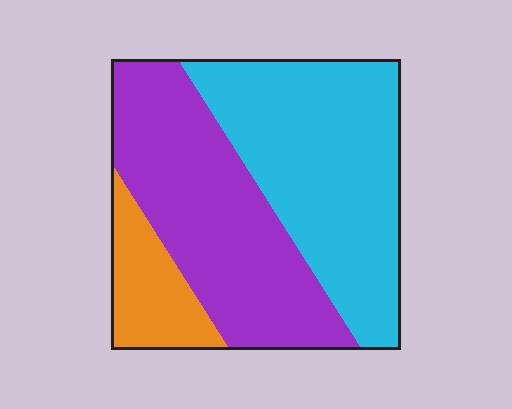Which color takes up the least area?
Orange, at roughly 15%.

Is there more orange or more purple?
Purple.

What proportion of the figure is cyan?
Cyan covers 45% of the figure.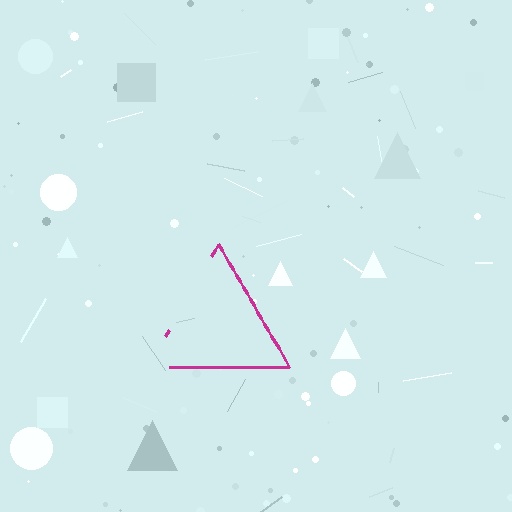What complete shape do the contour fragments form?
The contour fragments form a triangle.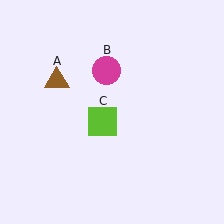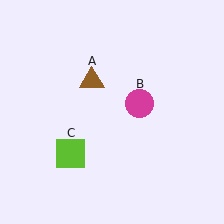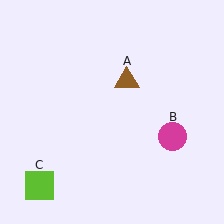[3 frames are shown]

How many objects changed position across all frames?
3 objects changed position: brown triangle (object A), magenta circle (object B), lime square (object C).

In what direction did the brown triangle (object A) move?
The brown triangle (object A) moved right.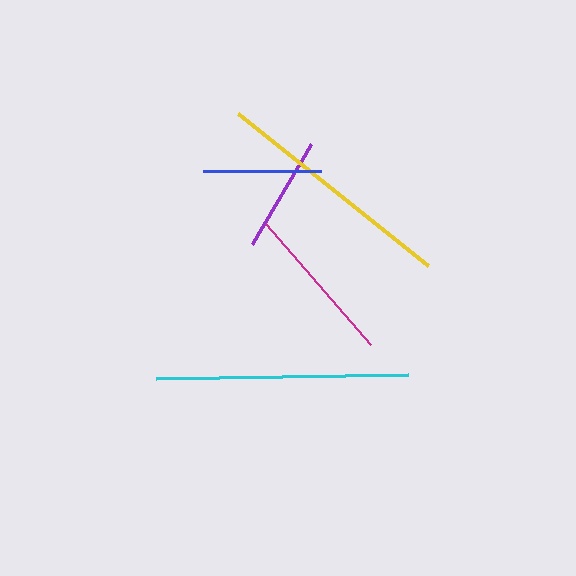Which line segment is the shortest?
The purple line is the shortest at approximately 117 pixels.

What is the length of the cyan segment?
The cyan segment is approximately 253 pixels long.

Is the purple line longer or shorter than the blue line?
The blue line is longer than the purple line.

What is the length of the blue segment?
The blue segment is approximately 118 pixels long.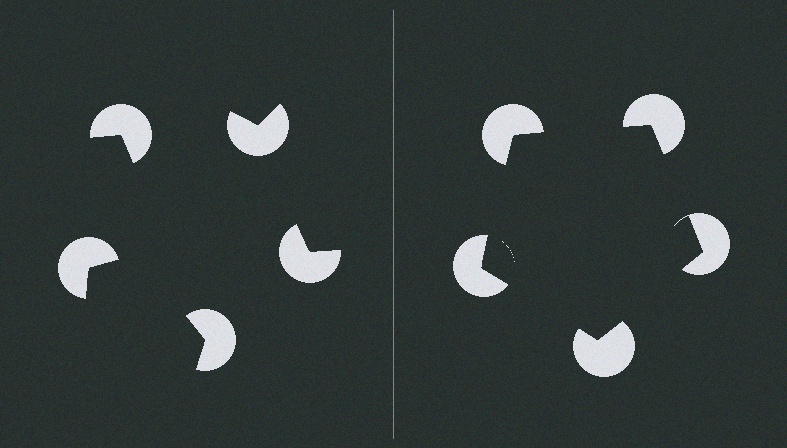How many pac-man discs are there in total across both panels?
10 — 5 on each side.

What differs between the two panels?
The pac-man discs are positioned identically on both sides; only the wedge orientations differ. On the right they align to a pentagon; on the left they are misaligned.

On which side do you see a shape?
An illusory pentagon appears on the right side. On the left side the wedge cuts are rotated, so no coherent shape forms.